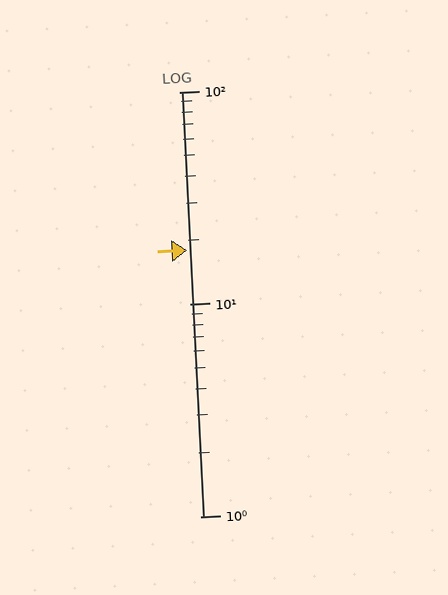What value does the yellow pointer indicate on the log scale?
The pointer indicates approximately 18.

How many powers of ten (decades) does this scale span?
The scale spans 2 decades, from 1 to 100.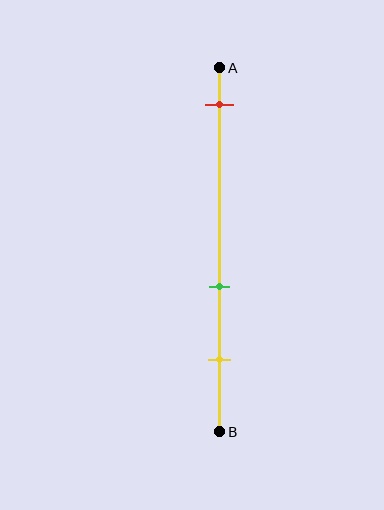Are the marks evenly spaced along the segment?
No, the marks are not evenly spaced.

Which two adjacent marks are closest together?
The green and yellow marks are the closest adjacent pair.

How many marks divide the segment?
There are 3 marks dividing the segment.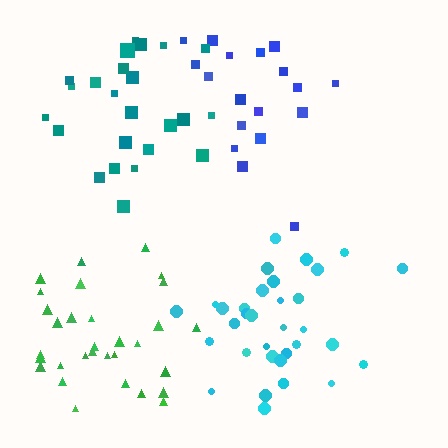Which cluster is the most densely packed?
Cyan.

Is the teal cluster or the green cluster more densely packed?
Green.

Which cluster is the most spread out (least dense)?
Blue.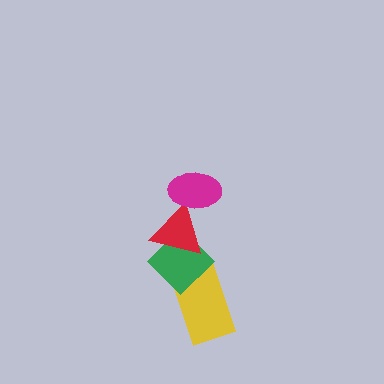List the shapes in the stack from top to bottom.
From top to bottom: the magenta ellipse, the red triangle, the green diamond, the yellow rectangle.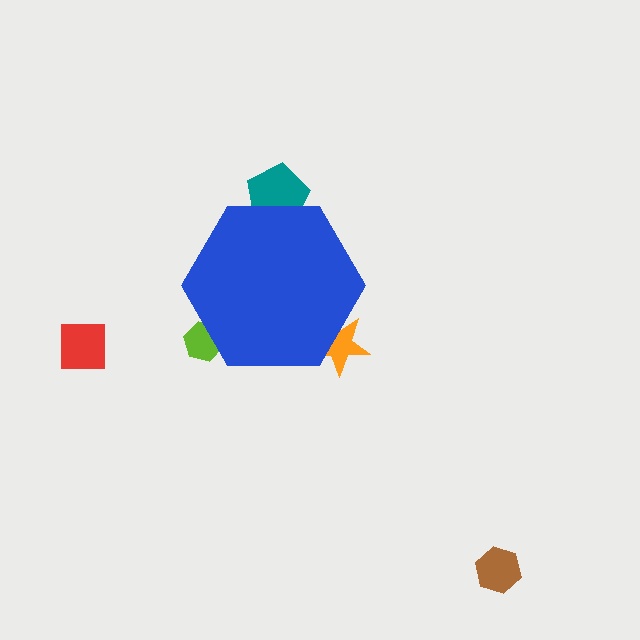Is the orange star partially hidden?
Yes, the orange star is partially hidden behind the blue hexagon.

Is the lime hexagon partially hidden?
Yes, the lime hexagon is partially hidden behind the blue hexagon.